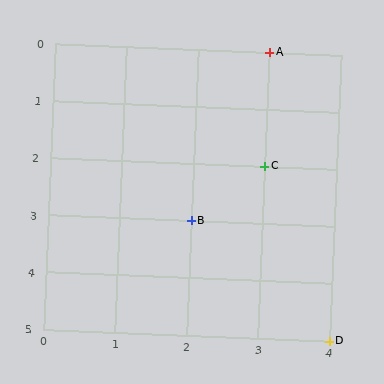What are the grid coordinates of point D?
Point D is at grid coordinates (4, 5).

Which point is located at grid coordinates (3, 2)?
Point C is at (3, 2).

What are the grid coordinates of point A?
Point A is at grid coordinates (3, 0).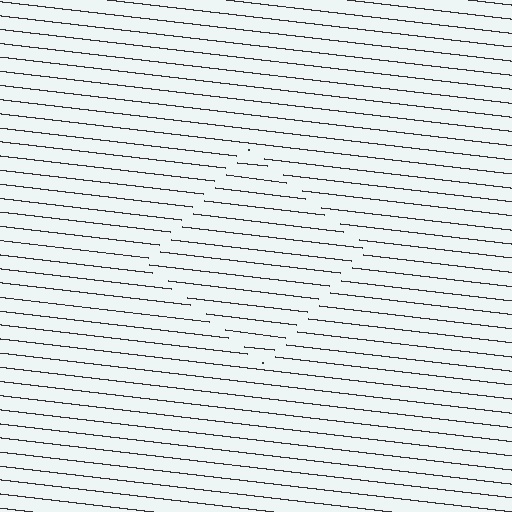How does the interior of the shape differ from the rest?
The interior of the shape contains the same grating, shifted by half a period — the contour is defined by the phase discontinuity where line-ends from the inner and outer gratings abut.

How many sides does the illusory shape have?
4 sides — the line-ends trace a square.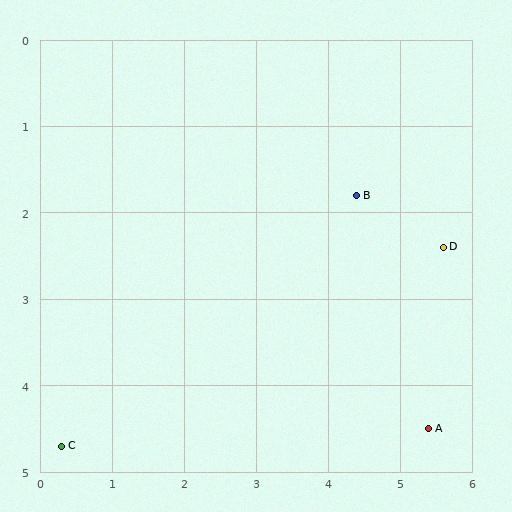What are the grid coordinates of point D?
Point D is at approximately (5.6, 2.4).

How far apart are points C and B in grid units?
Points C and B are about 5.0 grid units apart.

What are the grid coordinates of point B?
Point B is at approximately (4.4, 1.8).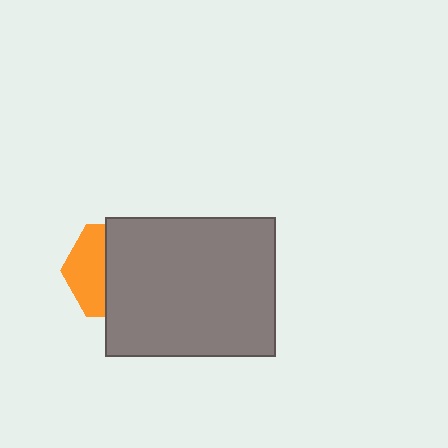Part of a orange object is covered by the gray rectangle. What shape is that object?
It is a hexagon.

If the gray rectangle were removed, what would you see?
You would see the complete orange hexagon.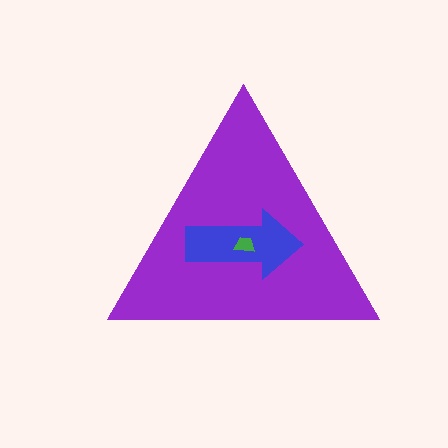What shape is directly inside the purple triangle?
The blue arrow.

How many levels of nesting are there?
3.